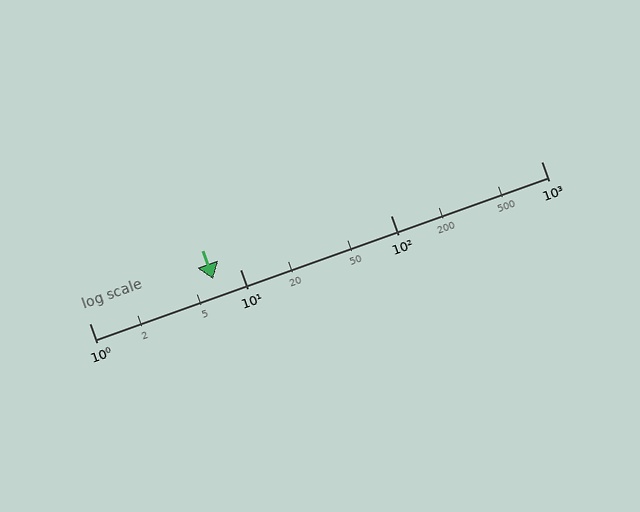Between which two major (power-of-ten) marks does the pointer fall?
The pointer is between 1 and 10.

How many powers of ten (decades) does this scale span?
The scale spans 3 decades, from 1 to 1000.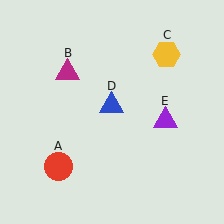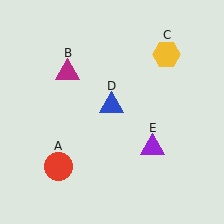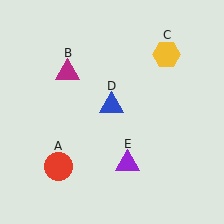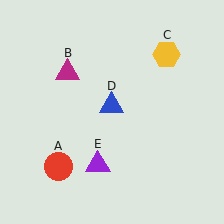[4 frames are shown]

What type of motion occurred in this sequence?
The purple triangle (object E) rotated clockwise around the center of the scene.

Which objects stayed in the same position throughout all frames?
Red circle (object A) and magenta triangle (object B) and yellow hexagon (object C) and blue triangle (object D) remained stationary.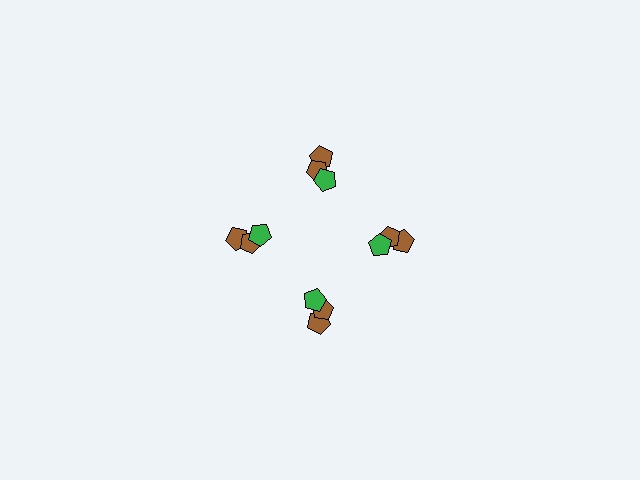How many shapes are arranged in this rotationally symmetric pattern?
There are 12 shapes, arranged in 4 groups of 3.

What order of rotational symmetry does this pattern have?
This pattern has 4-fold rotational symmetry.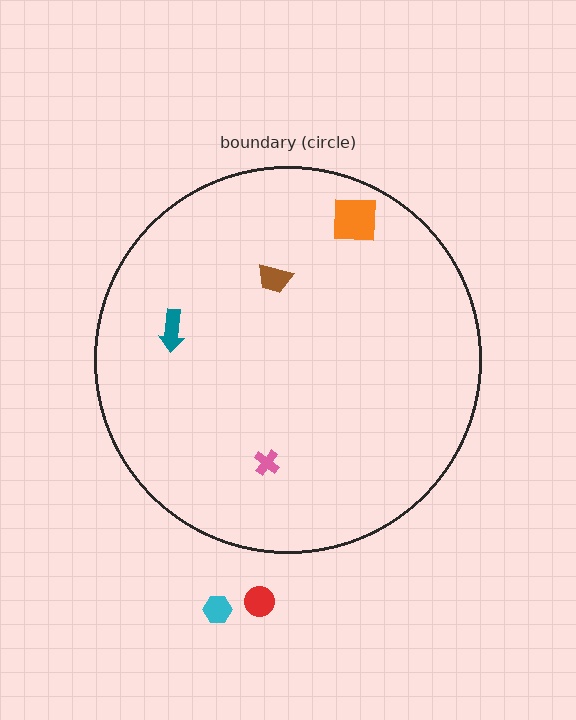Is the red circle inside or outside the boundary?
Outside.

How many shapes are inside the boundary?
4 inside, 2 outside.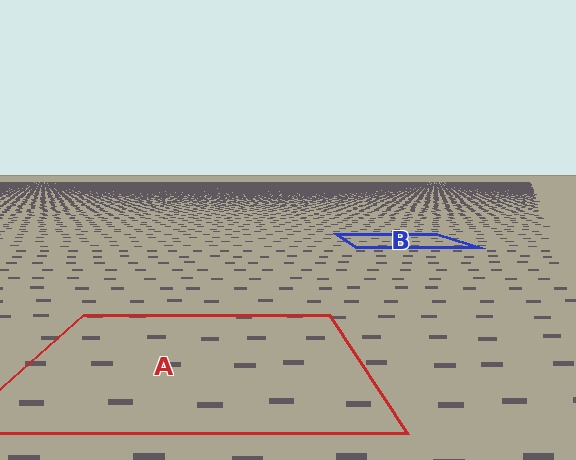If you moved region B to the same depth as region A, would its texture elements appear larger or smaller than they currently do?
They would appear larger. At a closer depth, the same texture elements are projected at a bigger on-screen size.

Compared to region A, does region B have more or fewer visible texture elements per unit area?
Region B has more texture elements per unit area — they are packed more densely because it is farther away.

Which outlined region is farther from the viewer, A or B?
Region B is farther from the viewer — the texture elements inside it appear smaller and more densely packed.